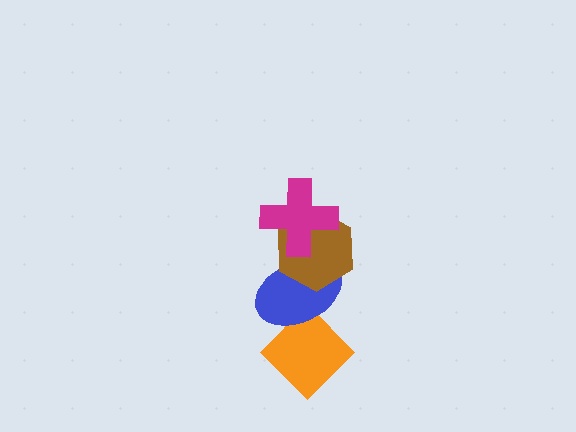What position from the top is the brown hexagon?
The brown hexagon is 2nd from the top.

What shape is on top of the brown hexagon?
The magenta cross is on top of the brown hexagon.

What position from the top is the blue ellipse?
The blue ellipse is 3rd from the top.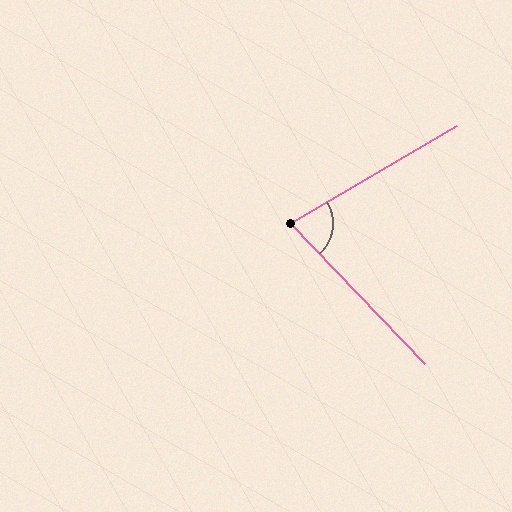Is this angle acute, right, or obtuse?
It is acute.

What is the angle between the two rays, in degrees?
Approximately 77 degrees.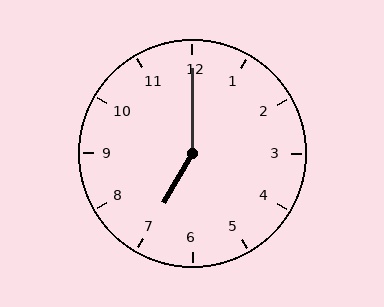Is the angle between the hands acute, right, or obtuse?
It is obtuse.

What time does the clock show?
7:00.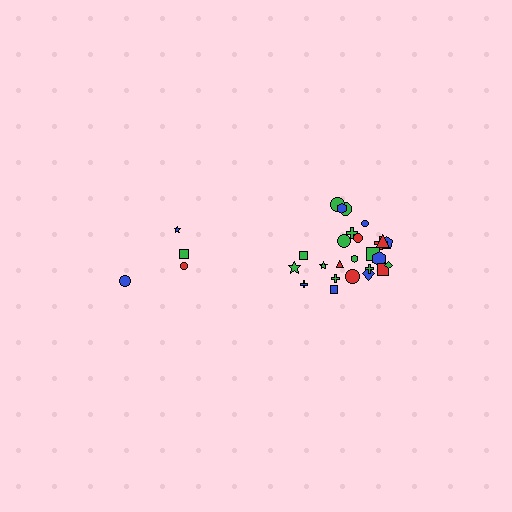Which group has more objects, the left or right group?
The right group.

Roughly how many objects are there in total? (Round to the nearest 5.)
Roughly 30 objects in total.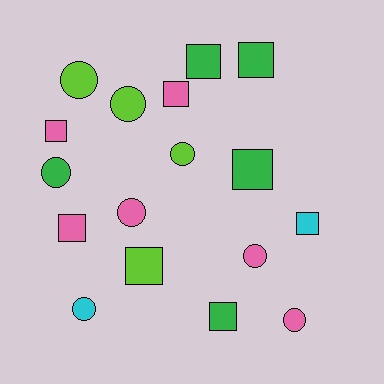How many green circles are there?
There is 1 green circle.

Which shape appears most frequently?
Square, with 9 objects.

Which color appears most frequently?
Pink, with 6 objects.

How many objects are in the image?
There are 17 objects.